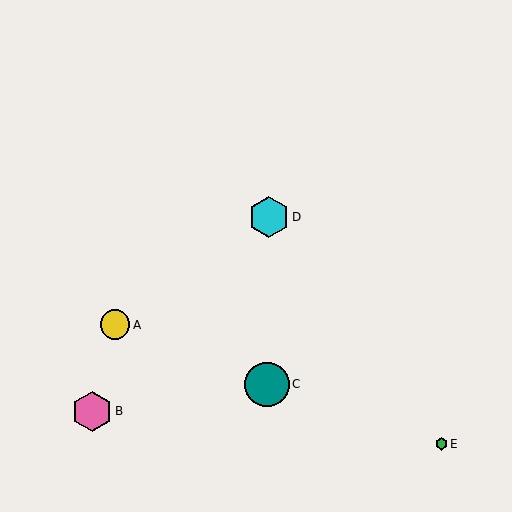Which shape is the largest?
The teal circle (labeled C) is the largest.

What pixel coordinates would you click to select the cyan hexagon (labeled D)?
Click at (269, 217) to select the cyan hexagon D.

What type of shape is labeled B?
Shape B is a pink hexagon.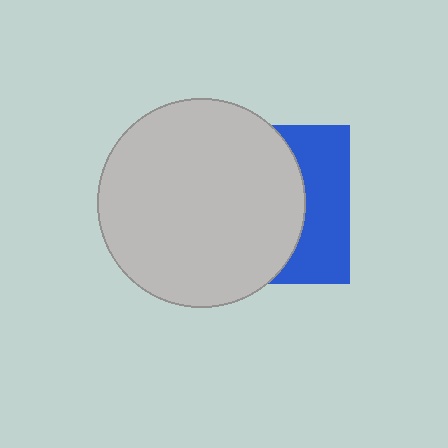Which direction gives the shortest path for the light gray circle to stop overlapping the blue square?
Moving left gives the shortest separation.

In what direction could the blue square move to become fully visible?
The blue square could move right. That would shift it out from behind the light gray circle entirely.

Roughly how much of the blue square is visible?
A small part of it is visible (roughly 34%).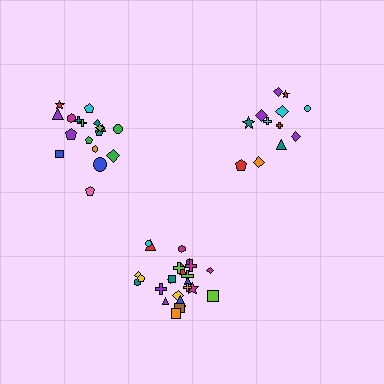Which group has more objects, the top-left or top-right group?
The top-left group.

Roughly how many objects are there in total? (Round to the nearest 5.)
Roughly 55 objects in total.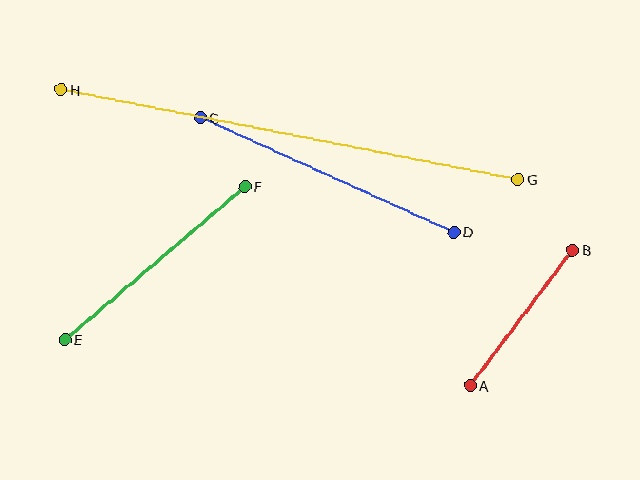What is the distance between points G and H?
The distance is approximately 466 pixels.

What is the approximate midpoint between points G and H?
The midpoint is at approximately (290, 134) pixels.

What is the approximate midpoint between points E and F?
The midpoint is at approximately (155, 263) pixels.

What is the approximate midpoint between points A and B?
The midpoint is at approximately (521, 318) pixels.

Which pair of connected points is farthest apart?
Points G and H are farthest apart.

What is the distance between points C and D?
The distance is approximately 278 pixels.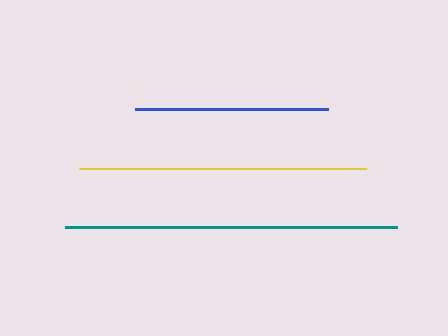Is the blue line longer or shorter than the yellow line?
The yellow line is longer than the blue line.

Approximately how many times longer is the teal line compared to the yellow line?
The teal line is approximately 1.2 times the length of the yellow line.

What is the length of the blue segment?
The blue segment is approximately 193 pixels long.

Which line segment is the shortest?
The blue line is the shortest at approximately 193 pixels.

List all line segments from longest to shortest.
From longest to shortest: teal, yellow, blue.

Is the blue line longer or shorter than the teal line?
The teal line is longer than the blue line.